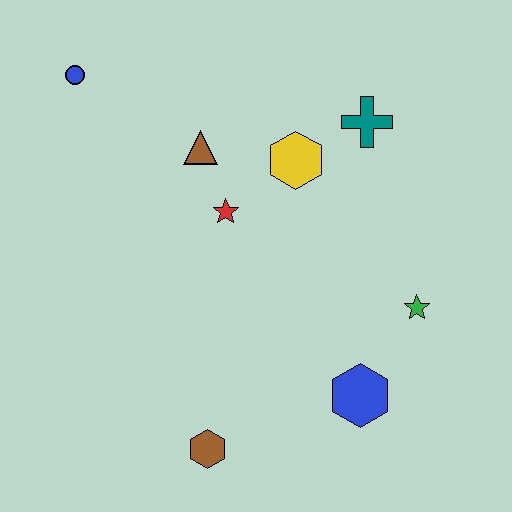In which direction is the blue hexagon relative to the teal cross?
The blue hexagon is below the teal cross.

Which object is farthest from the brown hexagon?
The blue circle is farthest from the brown hexagon.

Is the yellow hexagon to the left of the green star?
Yes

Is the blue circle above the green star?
Yes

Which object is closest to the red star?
The brown triangle is closest to the red star.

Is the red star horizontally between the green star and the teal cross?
No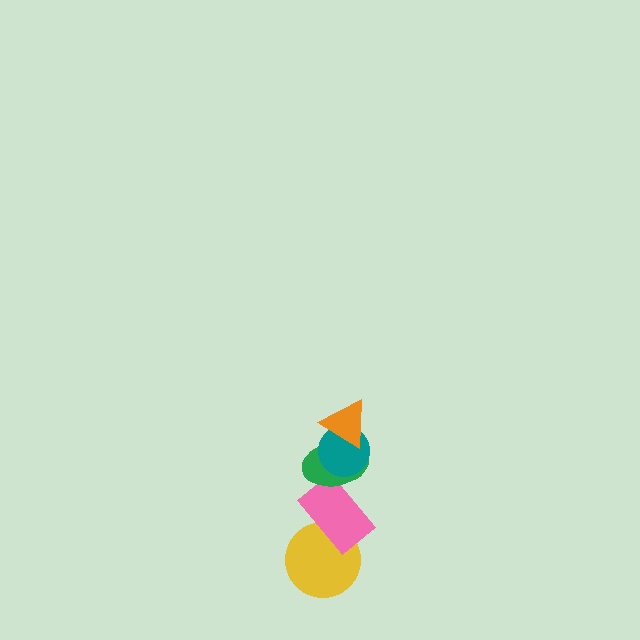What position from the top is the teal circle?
The teal circle is 2nd from the top.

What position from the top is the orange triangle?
The orange triangle is 1st from the top.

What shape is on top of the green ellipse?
The teal circle is on top of the green ellipse.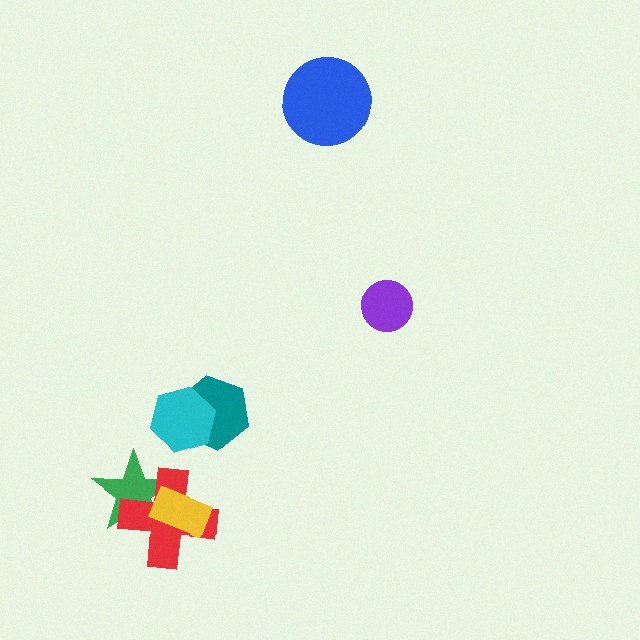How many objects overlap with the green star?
2 objects overlap with the green star.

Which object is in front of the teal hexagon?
The cyan hexagon is in front of the teal hexagon.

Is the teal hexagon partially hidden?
Yes, it is partially covered by another shape.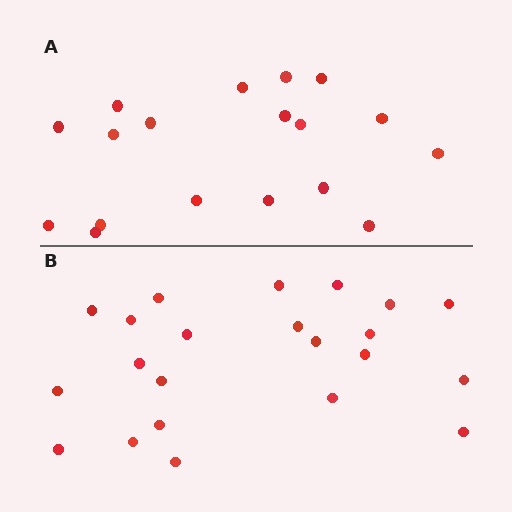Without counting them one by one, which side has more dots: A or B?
Region B (the bottom region) has more dots.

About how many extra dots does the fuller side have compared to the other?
Region B has about 4 more dots than region A.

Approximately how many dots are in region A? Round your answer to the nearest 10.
About 20 dots. (The exact count is 18, which rounds to 20.)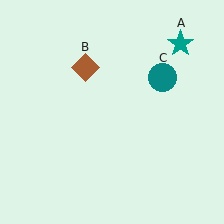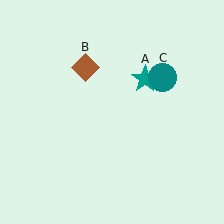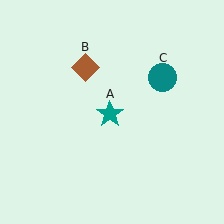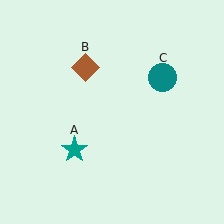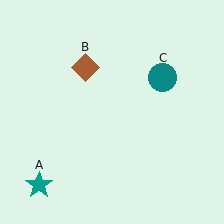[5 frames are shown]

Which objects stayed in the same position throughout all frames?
Brown diamond (object B) and teal circle (object C) remained stationary.